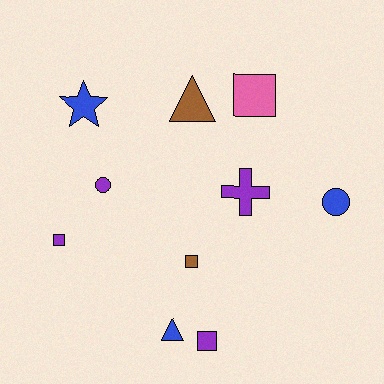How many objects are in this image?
There are 10 objects.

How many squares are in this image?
There are 4 squares.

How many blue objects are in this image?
There are 3 blue objects.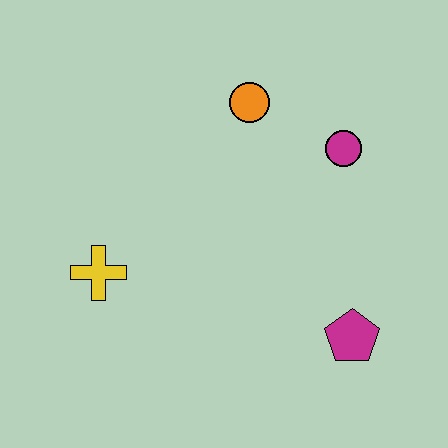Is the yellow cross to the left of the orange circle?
Yes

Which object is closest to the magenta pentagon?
The magenta circle is closest to the magenta pentagon.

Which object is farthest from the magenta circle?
The yellow cross is farthest from the magenta circle.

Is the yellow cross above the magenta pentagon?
Yes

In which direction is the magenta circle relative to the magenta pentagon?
The magenta circle is above the magenta pentagon.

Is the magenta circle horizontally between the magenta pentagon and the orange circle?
Yes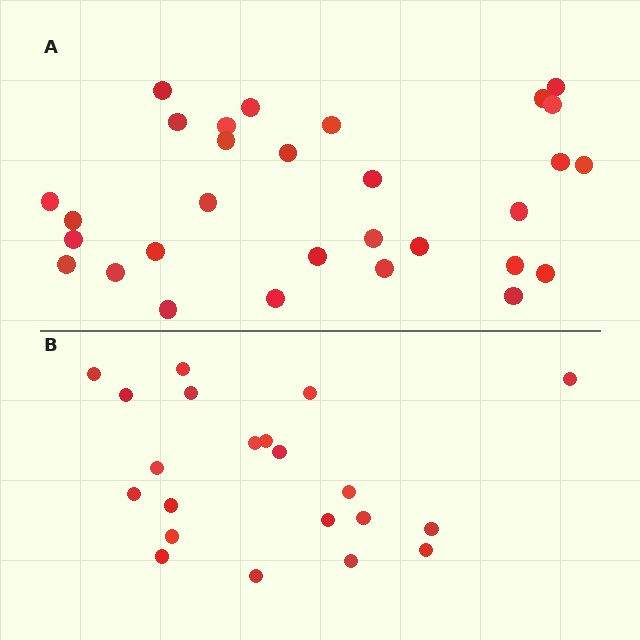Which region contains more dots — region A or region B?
Region A (the top region) has more dots.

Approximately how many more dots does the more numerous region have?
Region A has roughly 8 or so more dots than region B.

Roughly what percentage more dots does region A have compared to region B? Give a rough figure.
About 45% more.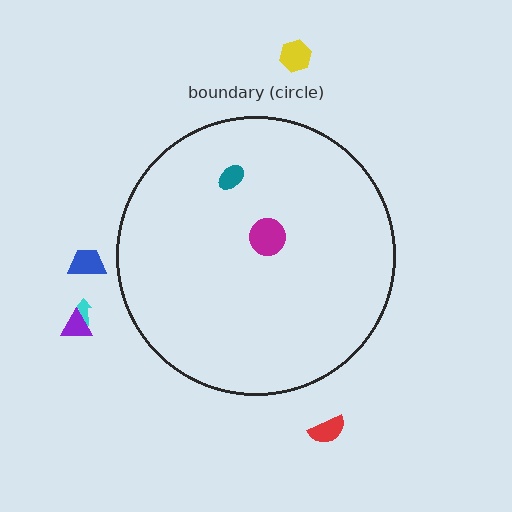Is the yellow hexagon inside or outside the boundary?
Outside.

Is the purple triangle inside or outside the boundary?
Outside.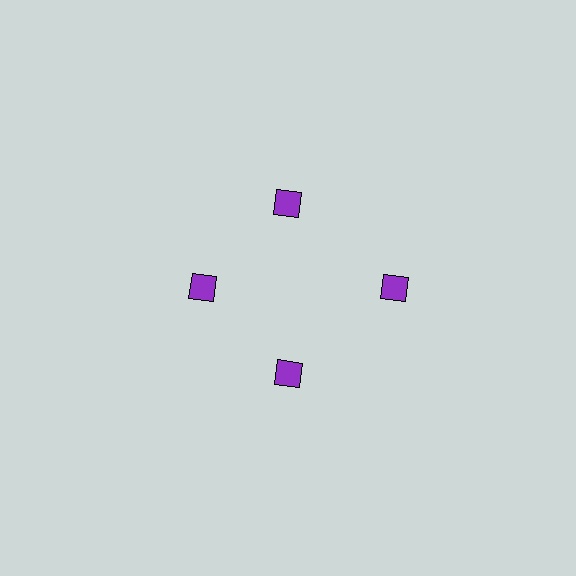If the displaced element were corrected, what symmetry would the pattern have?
It would have 4-fold rotational symmetry — the pattern would map onto itself every 90 degrees.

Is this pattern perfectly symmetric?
No. The 4 purple diamonds are arranged in a ring, but one element near the 3 o'clock position is pushed outward from the center, breaking the 4-fold rotational symmetry.